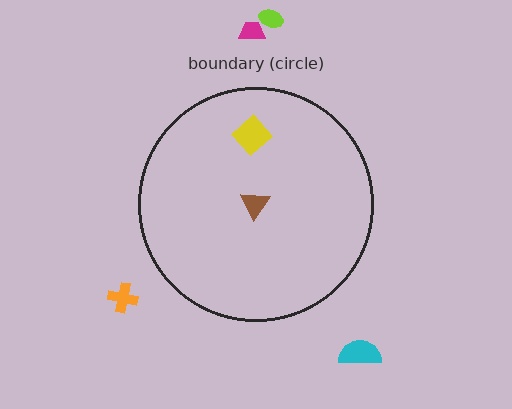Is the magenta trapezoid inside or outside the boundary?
Outside.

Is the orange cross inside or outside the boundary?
Outside.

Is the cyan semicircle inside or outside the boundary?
Outside.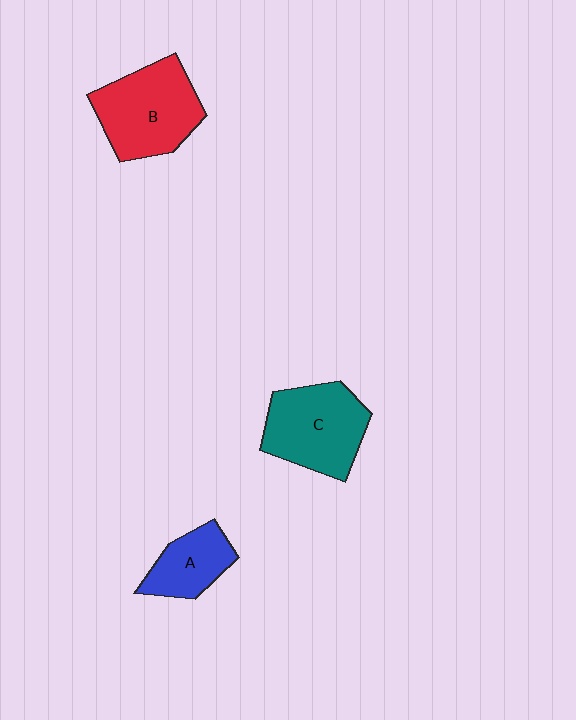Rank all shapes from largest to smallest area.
From largest to smallest: B (red), C (teal), A (blue).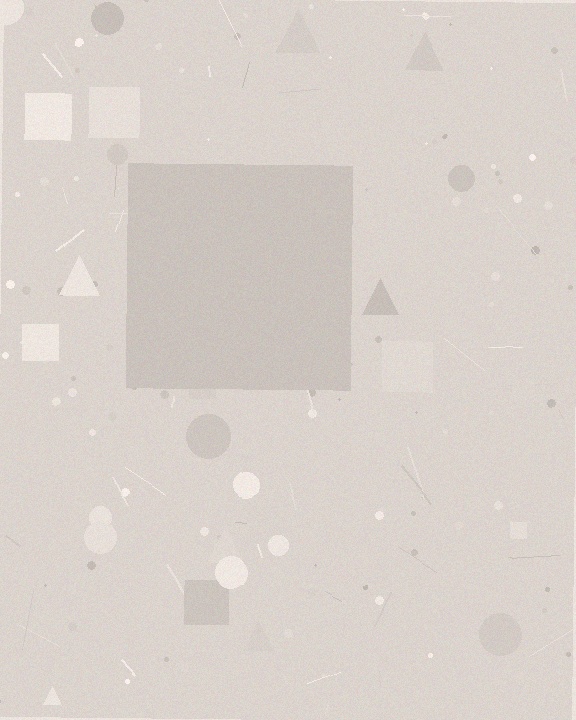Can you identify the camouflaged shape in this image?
The camouflaged shape is a square.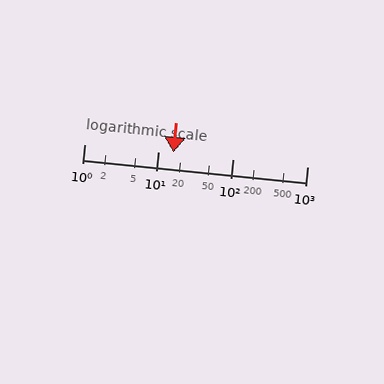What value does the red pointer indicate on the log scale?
The pointer indicates approximately 16.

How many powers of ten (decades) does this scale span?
The scale spans 3 decades, from 1 to 1000.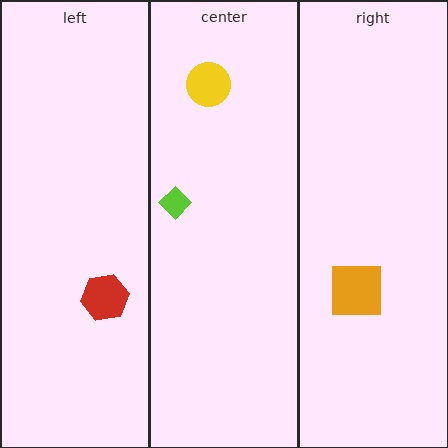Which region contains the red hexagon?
The left region.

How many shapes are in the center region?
2.